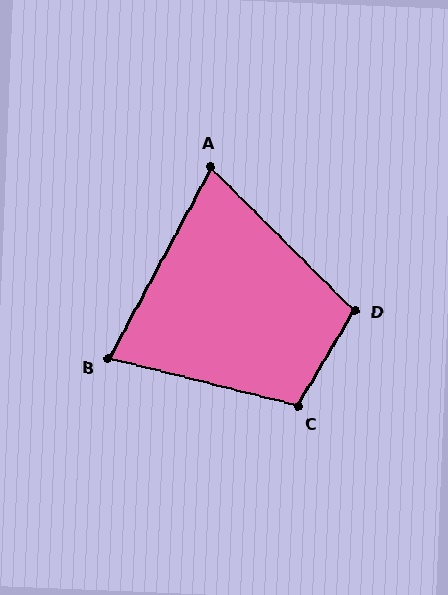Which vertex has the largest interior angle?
C, at approximately 107 degrees.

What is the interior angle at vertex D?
Approximately 104 degrees (obtuse).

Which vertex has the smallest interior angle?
A, at approximately 73 degrees.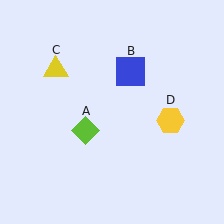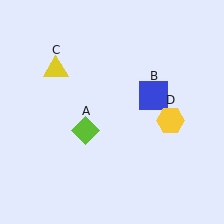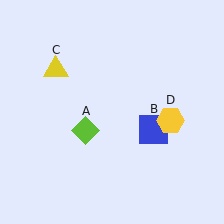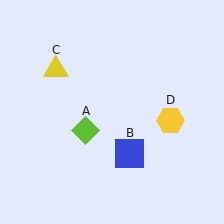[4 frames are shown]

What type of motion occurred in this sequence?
The blue square (object B) rotated clockwise around the center of the scene.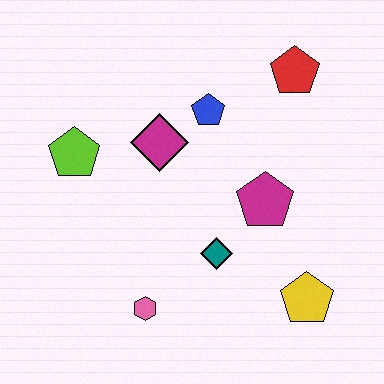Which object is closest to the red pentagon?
The blue pentagon is closest to the red pentagon.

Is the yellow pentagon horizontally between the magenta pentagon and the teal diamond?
No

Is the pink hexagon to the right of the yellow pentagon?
No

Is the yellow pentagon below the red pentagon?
Yes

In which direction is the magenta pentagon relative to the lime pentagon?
The magenta pentagon is to the right of the lime pentagon.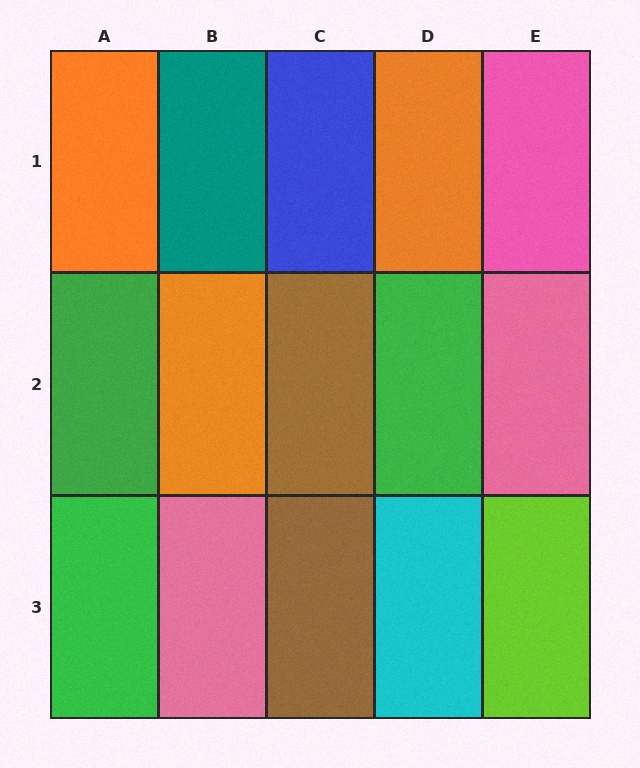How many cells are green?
3 cells are green.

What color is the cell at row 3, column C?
Brown.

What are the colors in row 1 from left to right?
Orange, teal, blue, orange, pink.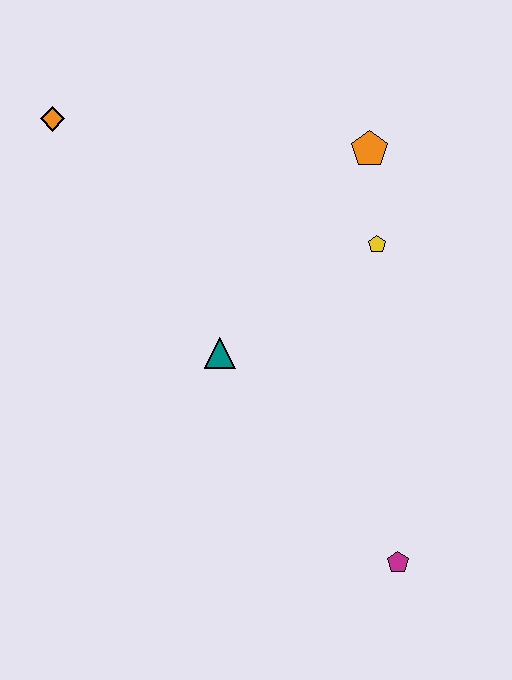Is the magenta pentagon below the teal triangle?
Yes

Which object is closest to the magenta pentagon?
The teal triangle is closest to the magenta pentagon.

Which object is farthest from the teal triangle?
The orange diamond is farthest from the teal triangle.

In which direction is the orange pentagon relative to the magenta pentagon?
The orange pentagon is above the magenta pentagon.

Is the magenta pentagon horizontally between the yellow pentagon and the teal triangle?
No